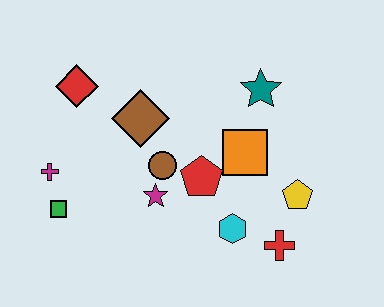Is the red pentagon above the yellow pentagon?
Yes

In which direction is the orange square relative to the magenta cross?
The orange square is to the right of the magenta cross.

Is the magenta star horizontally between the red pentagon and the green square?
Yes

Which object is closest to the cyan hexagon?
The red cross is closest to the cyan hexagon.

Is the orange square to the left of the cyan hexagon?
No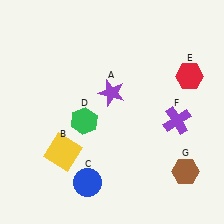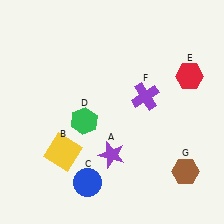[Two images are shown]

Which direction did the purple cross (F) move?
The purple cross (F) moved left.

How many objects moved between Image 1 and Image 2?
2 objects moved between the two images.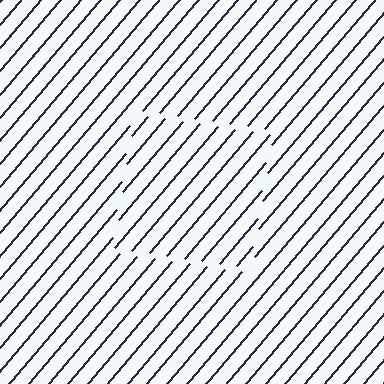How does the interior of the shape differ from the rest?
The interior of the shape contains the same grating, shifted by half a period — the contour is defined by the phase discontinuity where line-ends from the inner and outer gratings abut.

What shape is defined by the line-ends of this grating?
An illusory square. The interior of the shape contains the same grating, shifted by half a period — the contour is defined by the phase discontinuity where line-ends from the inner and outer gratings abut.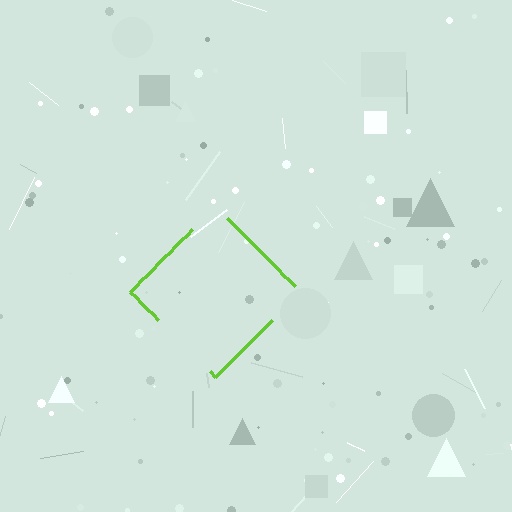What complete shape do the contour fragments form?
The contour fragments form a diamond.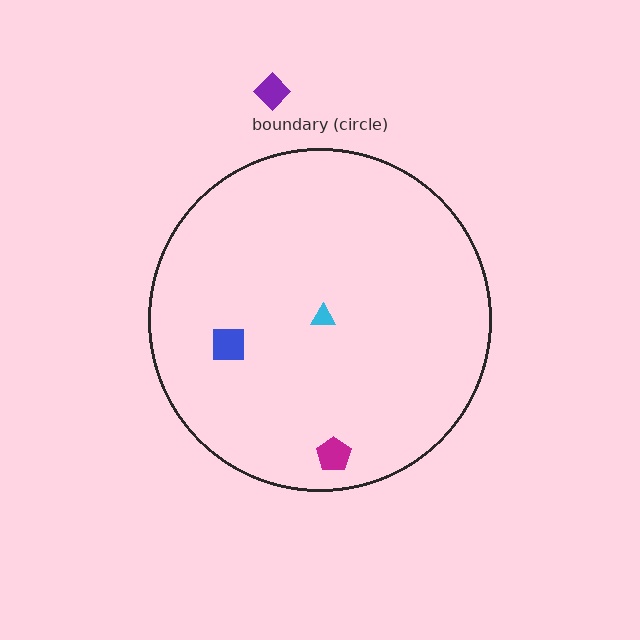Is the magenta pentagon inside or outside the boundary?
Inside.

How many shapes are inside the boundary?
3 inside, 1 outside.